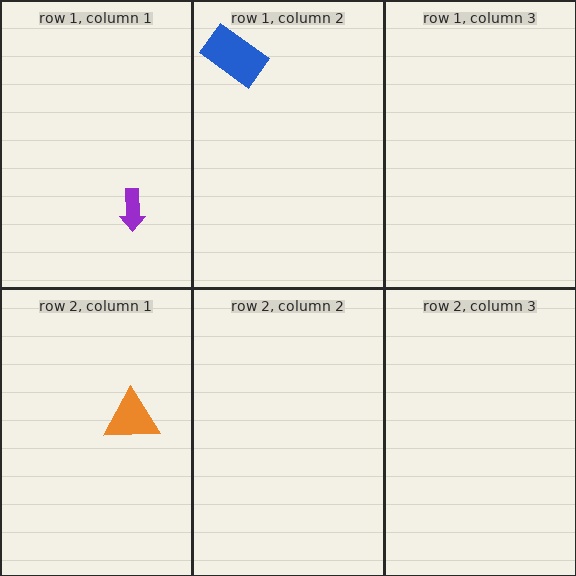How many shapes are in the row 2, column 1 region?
1.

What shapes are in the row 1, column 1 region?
The purple arrow.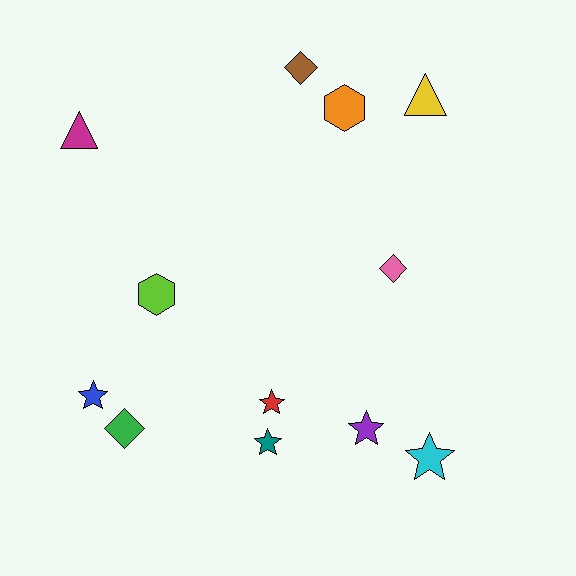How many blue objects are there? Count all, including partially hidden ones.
There is 1 blue object.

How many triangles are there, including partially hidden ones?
There are 2 triangles.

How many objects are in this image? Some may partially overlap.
There are 12 objects.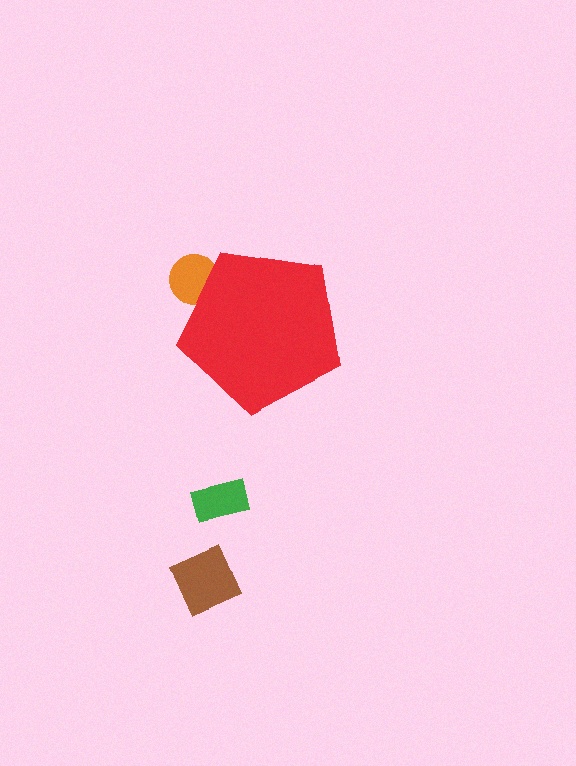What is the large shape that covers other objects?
A red pentagon.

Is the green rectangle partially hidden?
No, the green rectangle is fully visible.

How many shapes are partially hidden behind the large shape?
1 shape is partially hidden.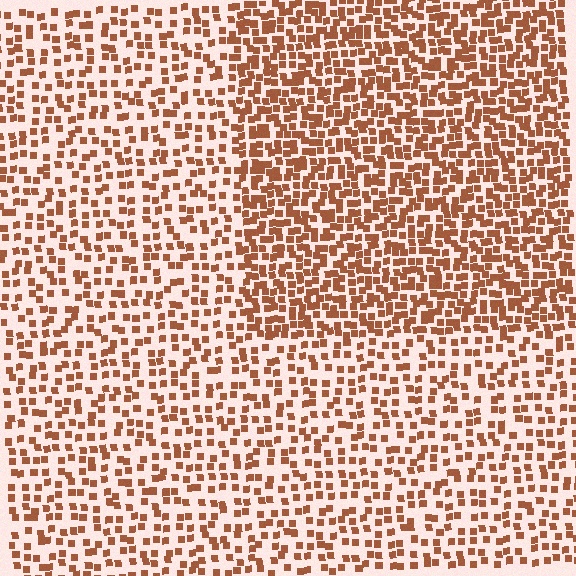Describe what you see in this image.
The image contains small brown elements arranged at two different densities. A rectangle-shaped region is visible where the elements are more densely packed than the surrounding area.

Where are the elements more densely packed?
The elements are more densely packed inside the rectangle boundary.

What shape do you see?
I see a rectangle.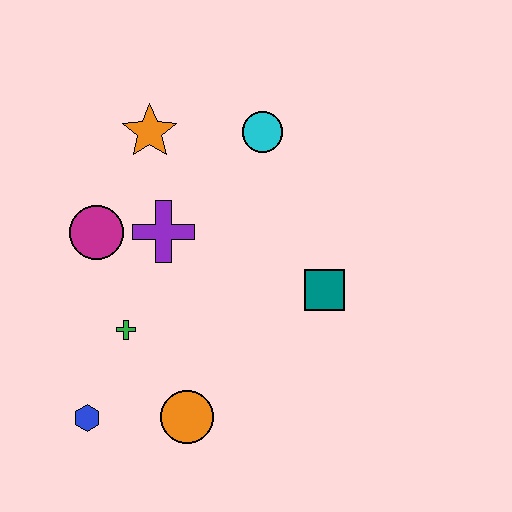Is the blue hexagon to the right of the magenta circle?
No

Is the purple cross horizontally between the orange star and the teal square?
Yes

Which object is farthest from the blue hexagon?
The cyan circle is farthest from the blue hexagon.